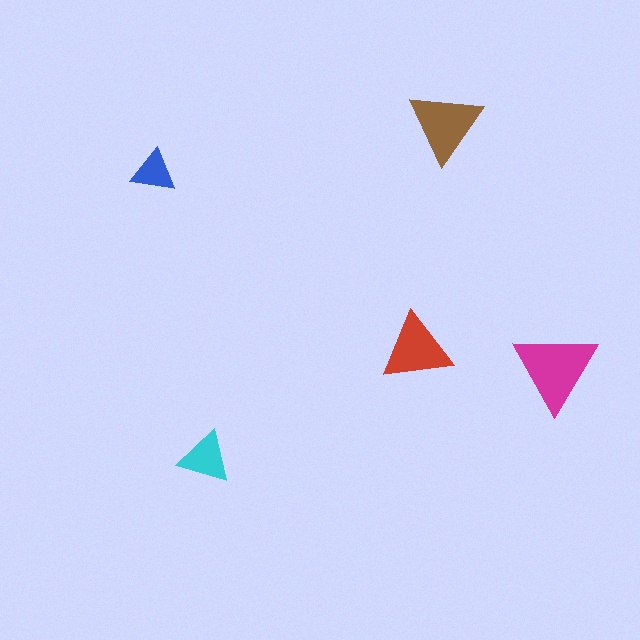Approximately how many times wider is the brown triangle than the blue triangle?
About 1.5 times wider.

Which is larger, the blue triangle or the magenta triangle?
The magenta one.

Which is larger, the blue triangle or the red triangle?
The red one.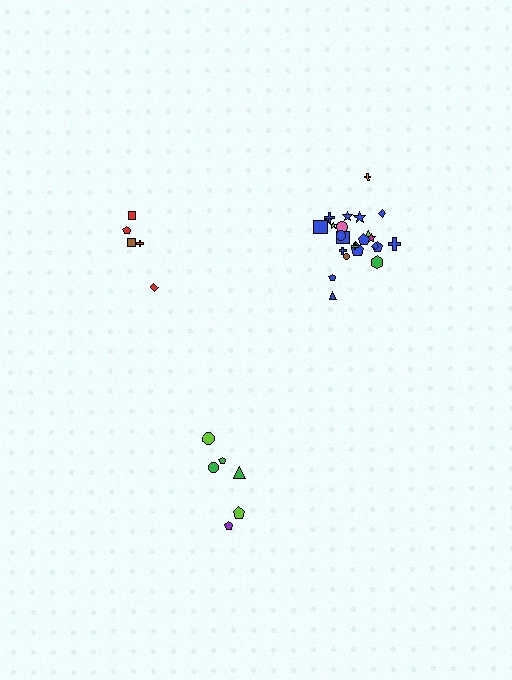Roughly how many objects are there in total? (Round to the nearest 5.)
Roughly 35 objects in total.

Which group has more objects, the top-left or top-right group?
The top-right group.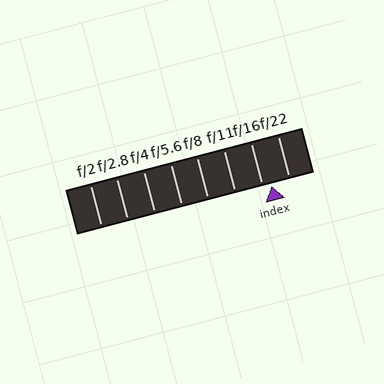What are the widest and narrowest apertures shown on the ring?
The widest aperture shown is f/2 and the narrowest is f/22.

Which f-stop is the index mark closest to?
The index mark is closest to f/16.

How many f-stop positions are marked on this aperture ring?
There are 8 f-stop positions marked.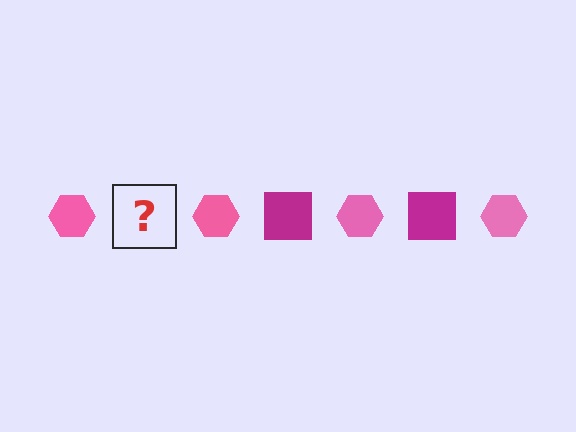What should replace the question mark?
The question mark should be replaced with a magenta square.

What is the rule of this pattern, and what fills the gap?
The rule is that the pattern alternates between pink hexagon and magenta square. The gap should be filled with a magenta square.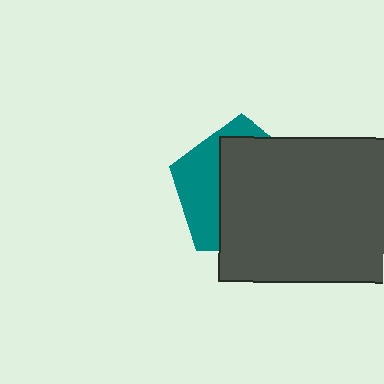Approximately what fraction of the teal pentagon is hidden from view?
Roughly 66% of the teal pentagon is hidden behind the dark gray rectangle.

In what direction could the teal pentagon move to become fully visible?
The teal pentagon could move left. That would shift it out from behind the dark gray rectangle entirely.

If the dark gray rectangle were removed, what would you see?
You would see the complete teal pentagon.